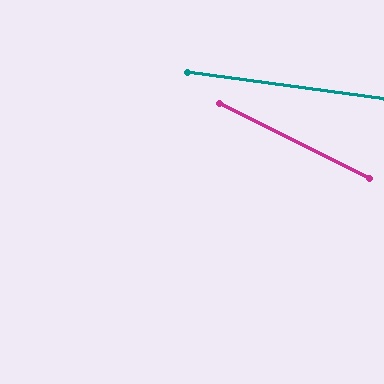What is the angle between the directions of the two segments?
Approximately 19 degrees.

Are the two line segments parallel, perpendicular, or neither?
Neither parallel nor perpendicular — they differ by about 19°.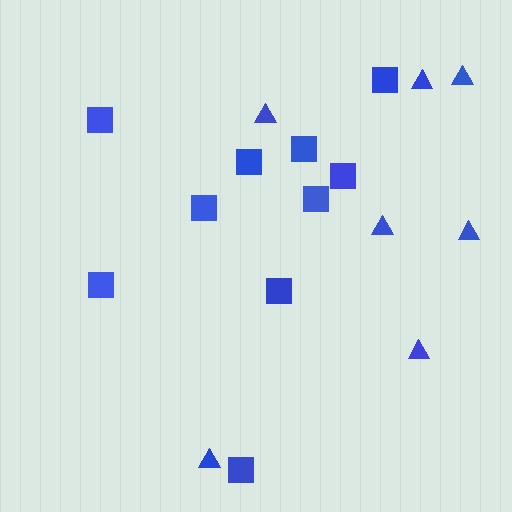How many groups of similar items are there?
There are 2 groups: one group of squares (10) and one group of triangles (7).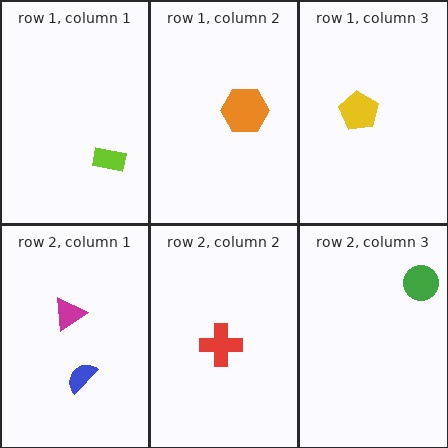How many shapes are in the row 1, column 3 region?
1.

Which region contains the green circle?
The row 2, column 3 region.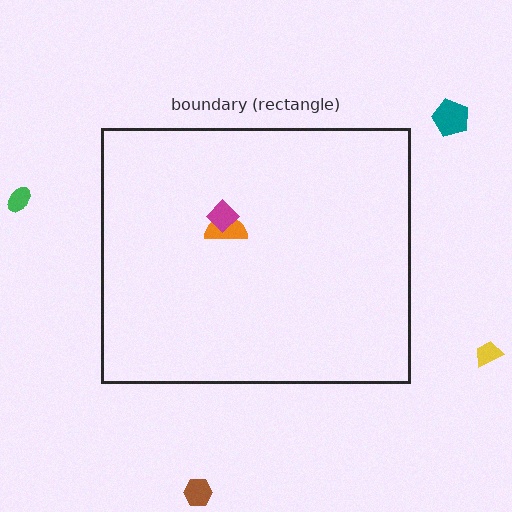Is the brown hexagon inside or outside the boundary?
Outside.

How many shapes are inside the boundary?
2 inside, 4 outside.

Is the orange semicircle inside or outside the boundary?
Inside.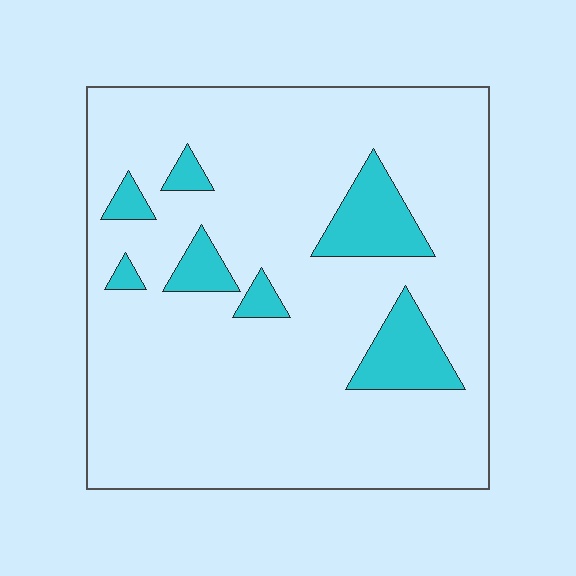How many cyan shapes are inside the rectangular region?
7.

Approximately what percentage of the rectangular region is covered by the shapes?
Approximately 15%.